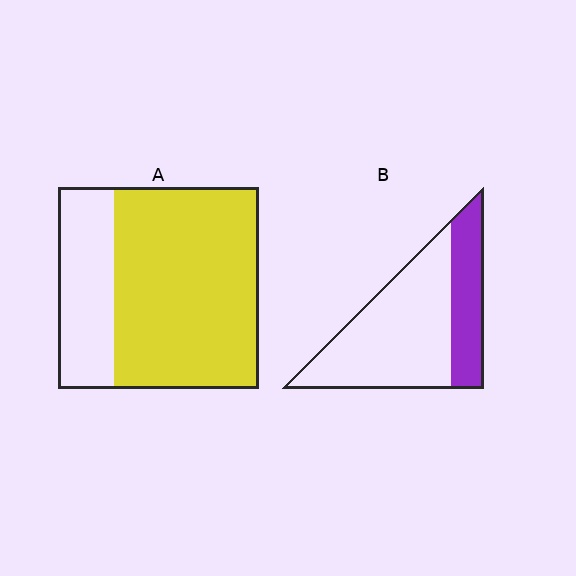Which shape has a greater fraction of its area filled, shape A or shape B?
Shape A.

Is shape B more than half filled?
No.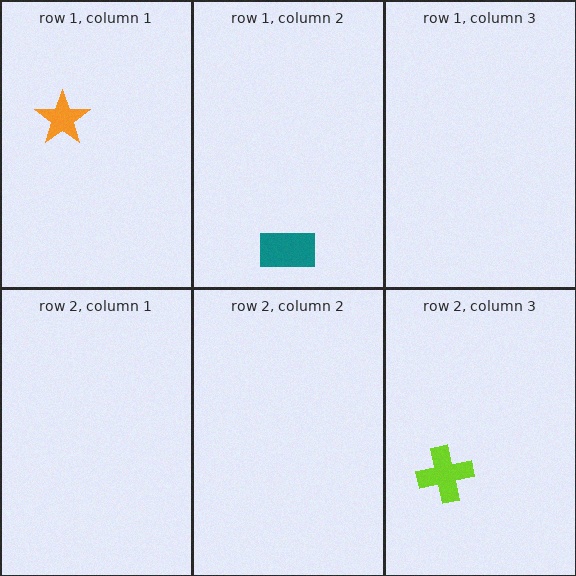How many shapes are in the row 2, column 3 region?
1.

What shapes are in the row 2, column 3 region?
The lime cross.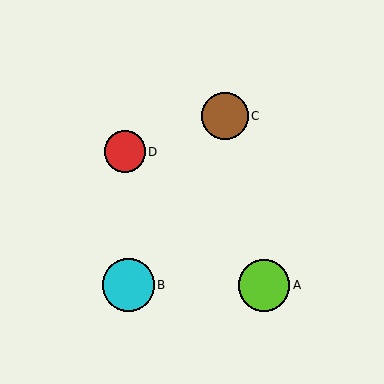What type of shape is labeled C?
Shape C is a brown circle.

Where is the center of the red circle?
The center of the red circle is at (125, 152).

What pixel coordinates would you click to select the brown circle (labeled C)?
Click at (225, 116) to select the brown circle C.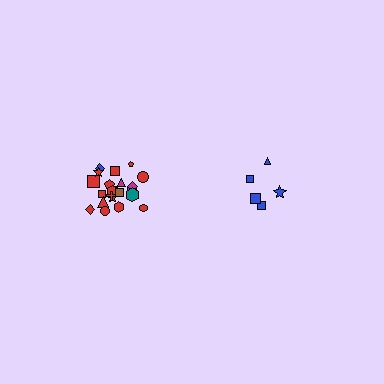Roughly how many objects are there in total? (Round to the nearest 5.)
Roughly 25 objects in total.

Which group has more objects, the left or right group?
The left group.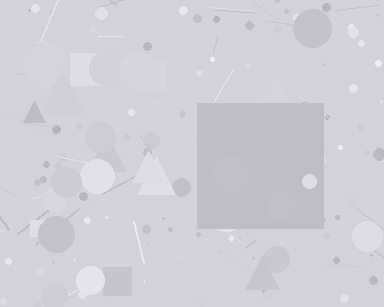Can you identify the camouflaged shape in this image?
The camouflaged shape is a square.